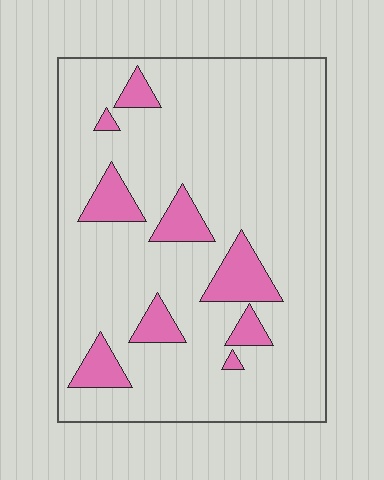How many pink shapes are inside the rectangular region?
9.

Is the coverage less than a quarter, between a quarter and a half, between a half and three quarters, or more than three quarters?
Less than a quarter.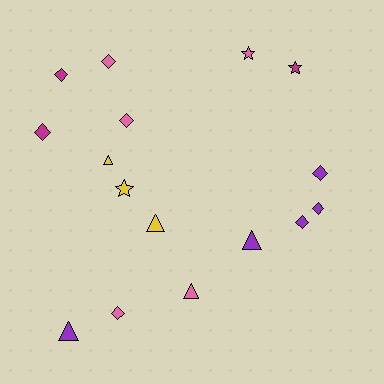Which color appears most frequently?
Pink, with 5 objects.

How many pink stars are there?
There is 1 pink star.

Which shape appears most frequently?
Diamond, with 8 objects.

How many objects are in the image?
There are 16 objects.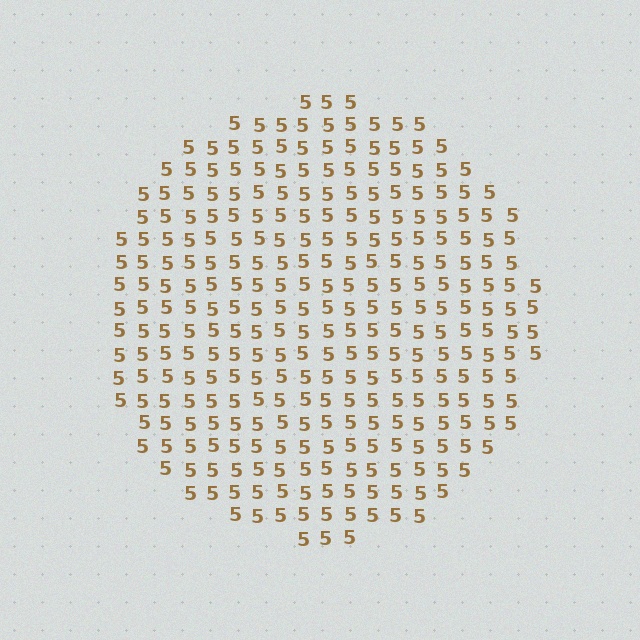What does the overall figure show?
The overall figure shows a circle.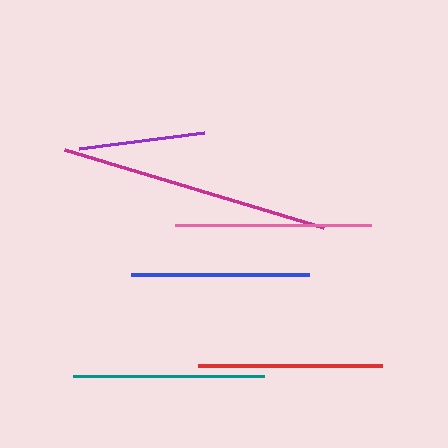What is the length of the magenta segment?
The magenta segment is approximately 271 pixels long.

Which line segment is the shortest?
The purple line is the shortest at approximately 126 pixels.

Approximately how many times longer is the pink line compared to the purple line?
The pink line is approximately 1.6 times the length of the purple line.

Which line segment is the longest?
The magenta line is the longest at approximately 271 pixels.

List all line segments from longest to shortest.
From longest to shortest: magenta, pink, teal, red, blue, purple.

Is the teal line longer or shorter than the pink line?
The pink line is longer than the teal line.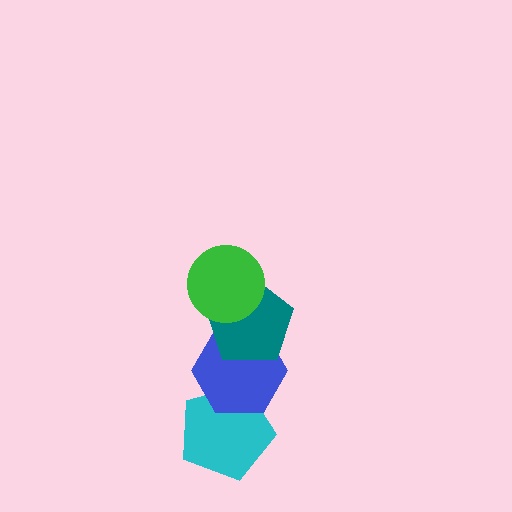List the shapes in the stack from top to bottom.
From top to bottom: the green circle, the teal pentagon, the blue hexagon, the cyan pentagon.